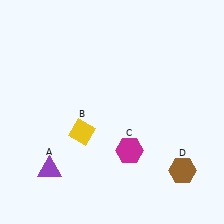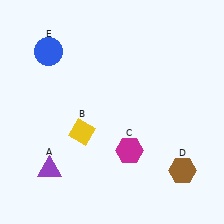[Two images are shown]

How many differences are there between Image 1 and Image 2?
There is 1 difference between the two images.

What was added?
A blue circle (E) was added in Image 2.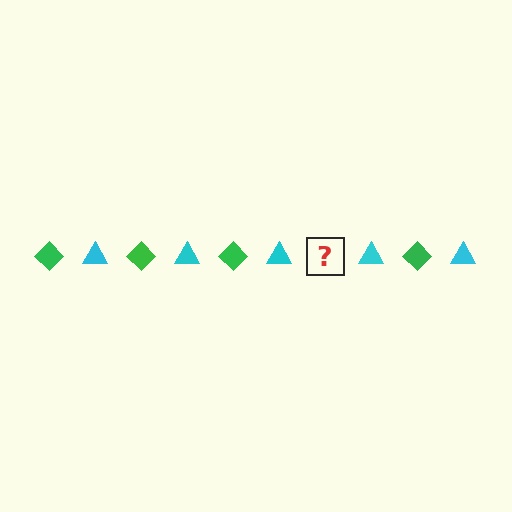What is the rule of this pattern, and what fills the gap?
The rule is that the pattern alternates between green diamond and cyan triangle. The gap should be filled with a green diamond.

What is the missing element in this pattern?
The missing element is a green diamond.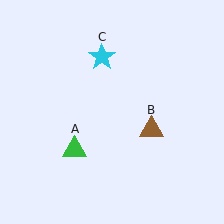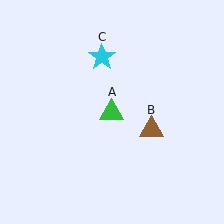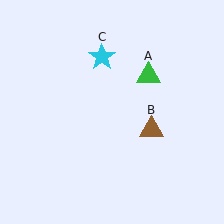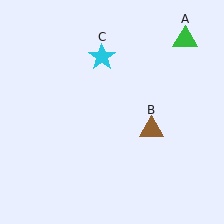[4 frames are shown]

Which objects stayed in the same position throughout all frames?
Brown triangle (object B) and cyan star (object C) remained stationary.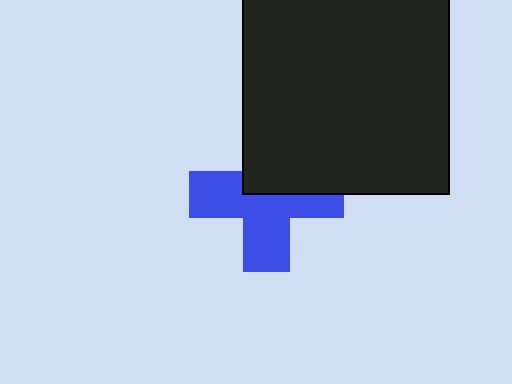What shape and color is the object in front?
The object in front is a black square.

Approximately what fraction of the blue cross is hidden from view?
Roughly 41% of the blue cross is hidden behind the black square.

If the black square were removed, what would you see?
You would see the complete blue cross.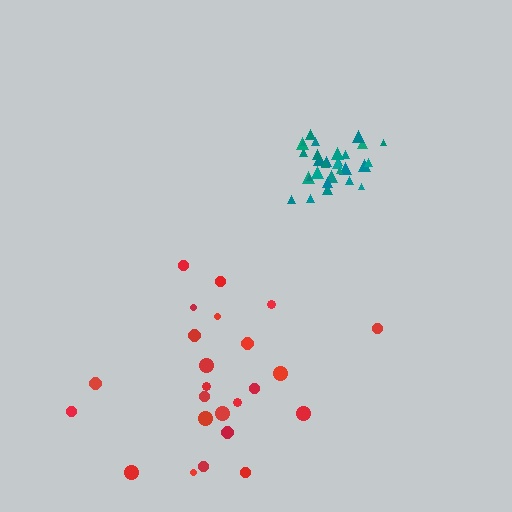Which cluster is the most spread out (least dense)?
Red.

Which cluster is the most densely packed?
Teal.